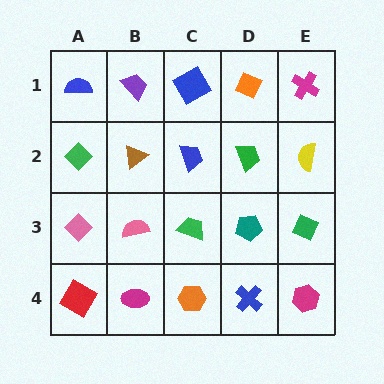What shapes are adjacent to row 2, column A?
A blue semicircle (row 1, column A), a pink diamond (row 3, column A), a brown triangle (row 2, column B).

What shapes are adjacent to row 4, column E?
A green diamond (row 3, column E), a blue cross (row 4, column D).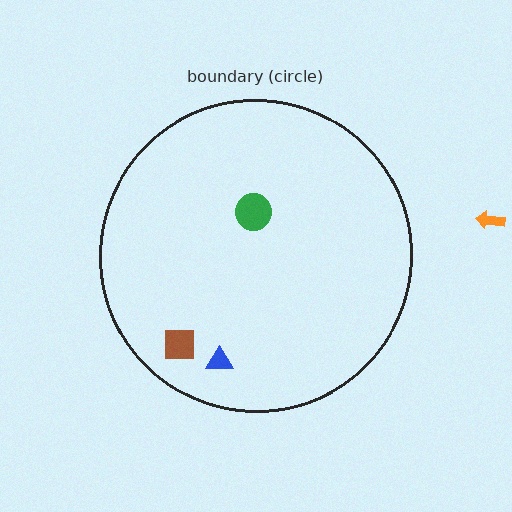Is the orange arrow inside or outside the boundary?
Outside.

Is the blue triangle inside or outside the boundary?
Inside.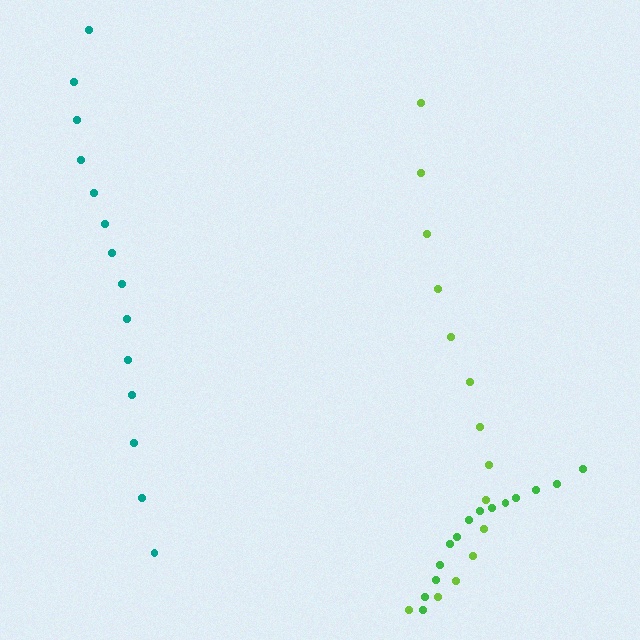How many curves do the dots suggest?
There are 3 distinct paths.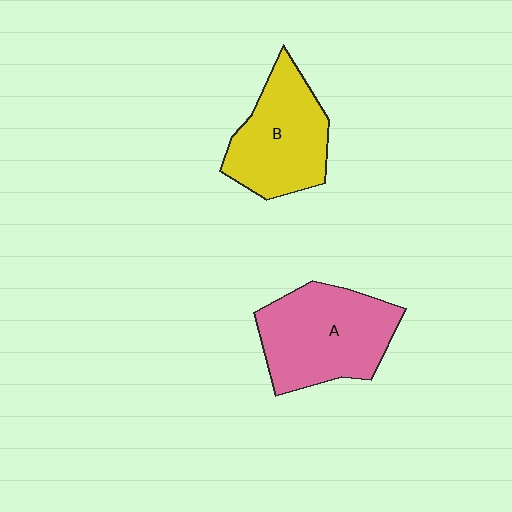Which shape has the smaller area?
Shape B (yellow).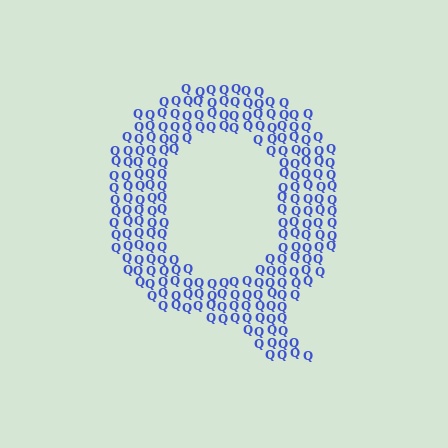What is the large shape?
The large shape is the letter Q.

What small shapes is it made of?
It is made of small letter Q's.